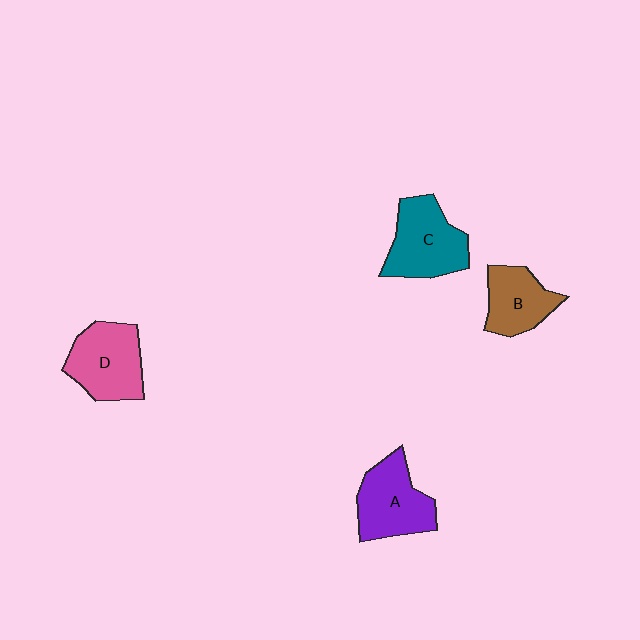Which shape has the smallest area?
Shape B (brown).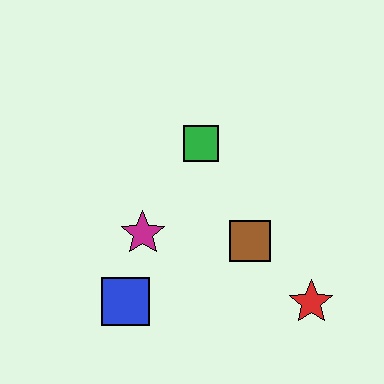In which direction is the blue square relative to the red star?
The blue square is to the left of the red star.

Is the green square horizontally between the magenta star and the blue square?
No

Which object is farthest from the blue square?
The red star is farthest from the blue square.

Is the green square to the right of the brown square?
No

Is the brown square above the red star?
Yes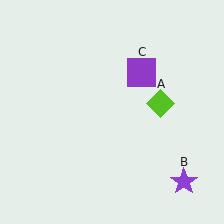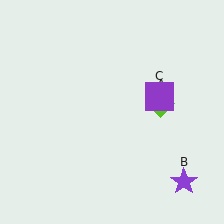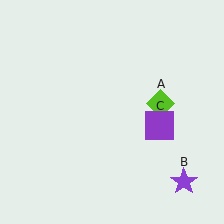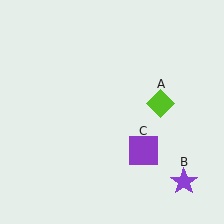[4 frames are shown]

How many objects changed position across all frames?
1 object changed position: purple square (object C).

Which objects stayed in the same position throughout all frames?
Lime diamond (object A) and purple star (object B) remained stationary.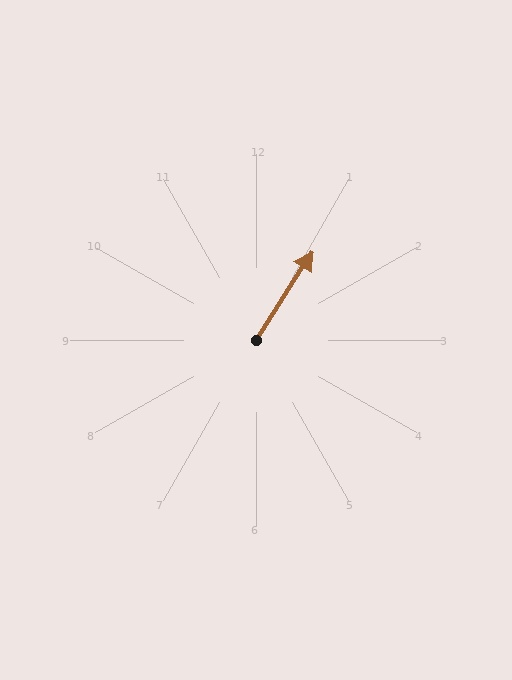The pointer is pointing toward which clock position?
Roughly 1 o'clock.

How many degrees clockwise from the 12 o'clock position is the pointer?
Approximately 32 degrees.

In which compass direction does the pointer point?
Northeast.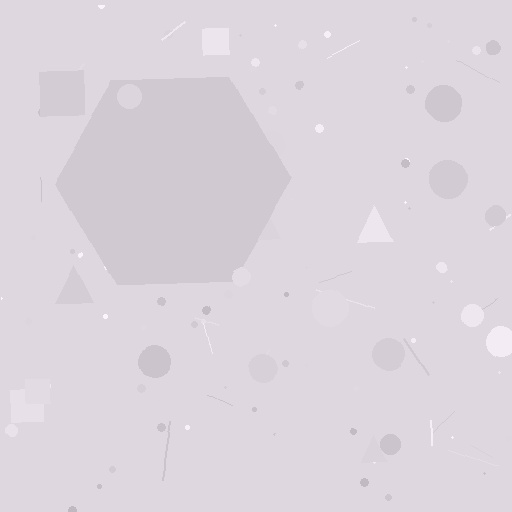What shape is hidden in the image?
A hexagon is hidden in the image.